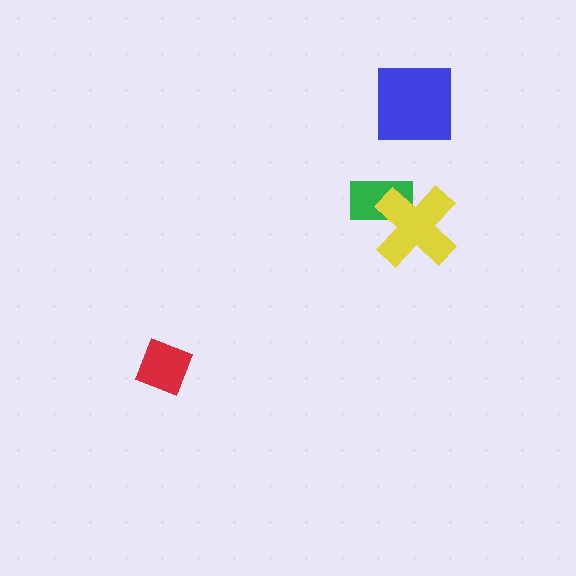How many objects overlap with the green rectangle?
1 object overlaps with the green rectangle.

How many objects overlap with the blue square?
0 objects overlap with the blue square.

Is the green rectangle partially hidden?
Yes, it is partially covered by another shape.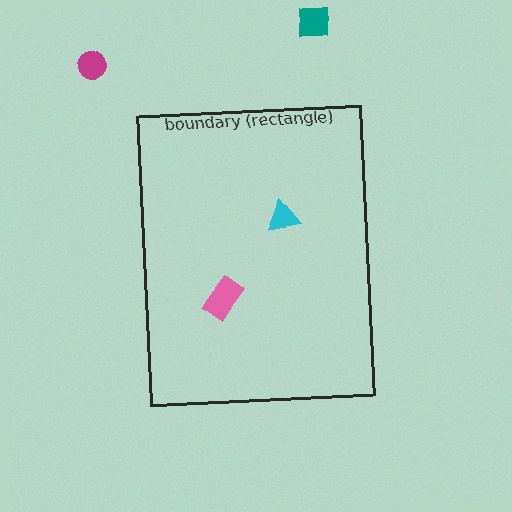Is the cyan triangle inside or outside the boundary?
Inside.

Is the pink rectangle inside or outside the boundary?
Inside.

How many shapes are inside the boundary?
2 inside, 2 outside.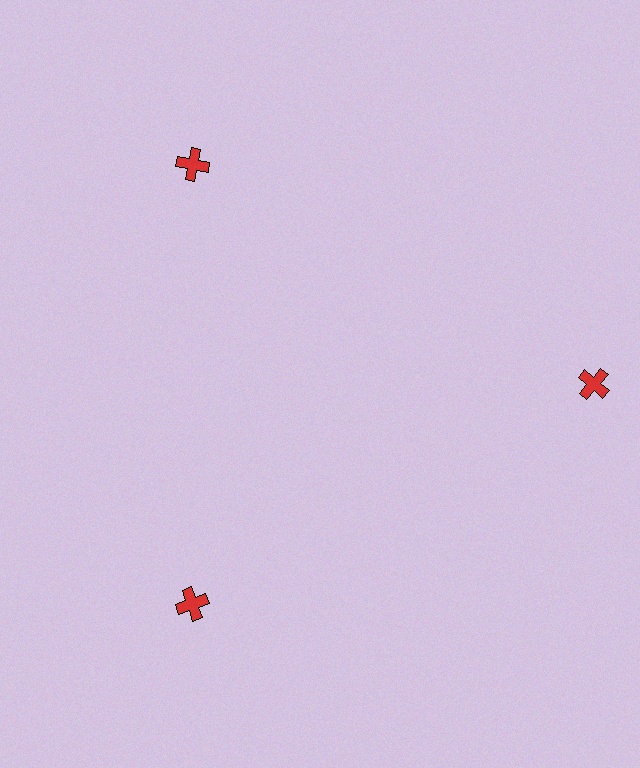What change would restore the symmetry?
The symmetry would be restored by moving it inward, back onto the ring so that all 3 crosses sit at equal angles and equal distance from the center.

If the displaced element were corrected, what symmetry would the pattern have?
It would have 3-fold rotational symmetry — the pattern would map onto itself every 120 degrees.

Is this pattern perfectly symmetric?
No. The 3 red crosses are arranged in a ring, but one element near the 3 o'clock position is pushed outward from the center, breaking the 3-fold rotational symmetry.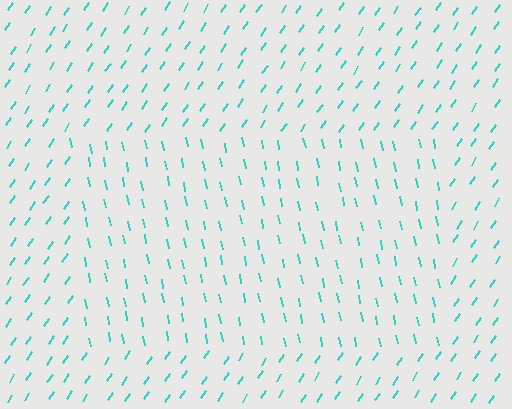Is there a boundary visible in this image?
Yes, there is a texture boundary formed by a change in line orientation.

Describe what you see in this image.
The image is filled with small cyan line segments. A rectangle region in the image has lines oriented differently from the surrounding lines, creating a visible texture boundary.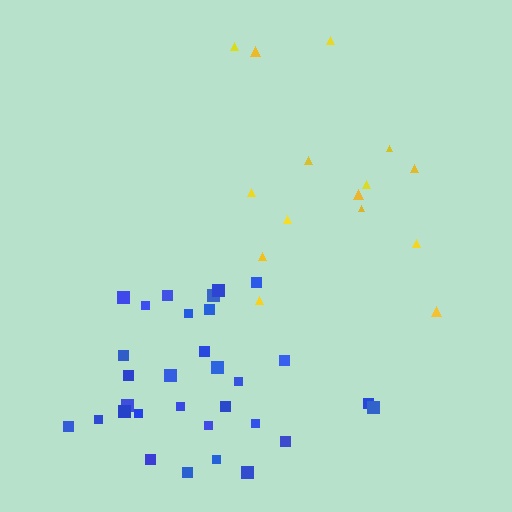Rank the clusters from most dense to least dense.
blue, yellow.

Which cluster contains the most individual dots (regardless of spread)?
Blue (31).